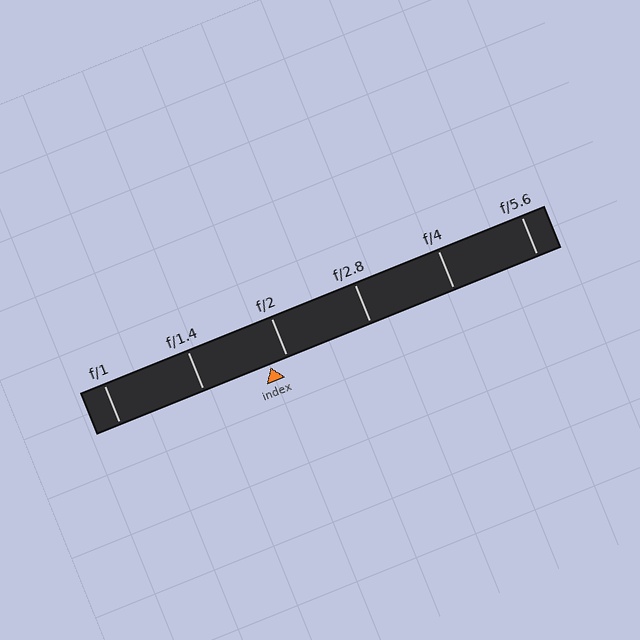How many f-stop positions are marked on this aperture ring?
There are 6 f-stop positions marked.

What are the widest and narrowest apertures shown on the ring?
The widest aperture shown is f/1 and the narrowest is f/5.6.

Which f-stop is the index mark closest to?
The index mark is closest to f/2.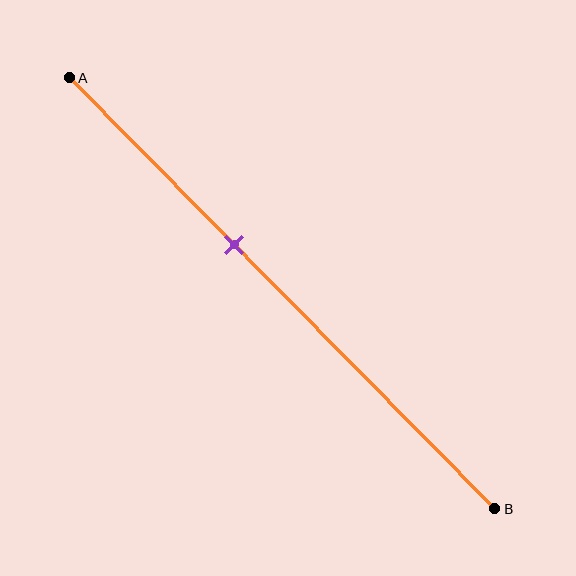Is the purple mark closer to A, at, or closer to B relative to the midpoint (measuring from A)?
The purple mark is closer to point A than the midpoint of segment AB.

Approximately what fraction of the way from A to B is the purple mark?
The purple mark is approximately 40% of the way from A to B.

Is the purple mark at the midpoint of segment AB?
No, the mark is at about 40% from A, not at the 50% midpoint.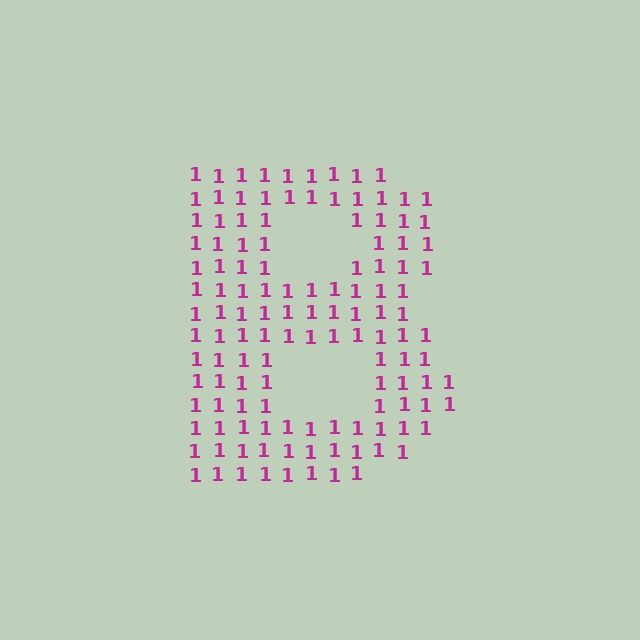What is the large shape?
The large shape is the letter B.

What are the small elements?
The small elements are digit 1's.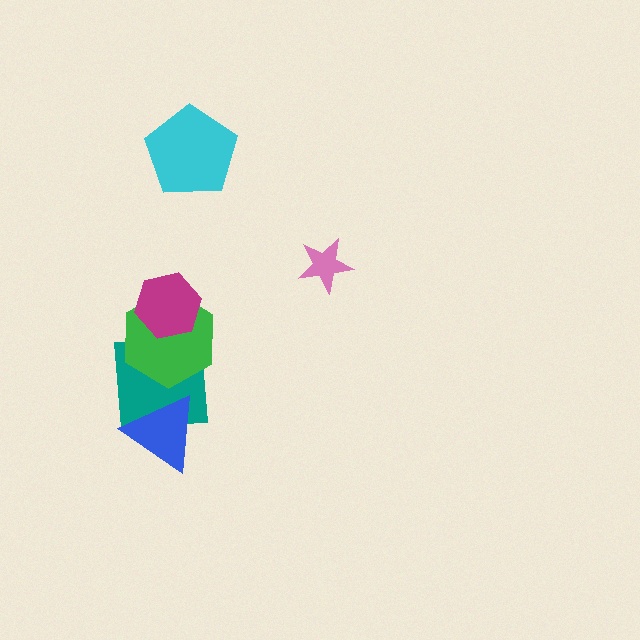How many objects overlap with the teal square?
2 objects overlap with the teal square.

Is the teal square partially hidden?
Yes, it is partially covered by another shape.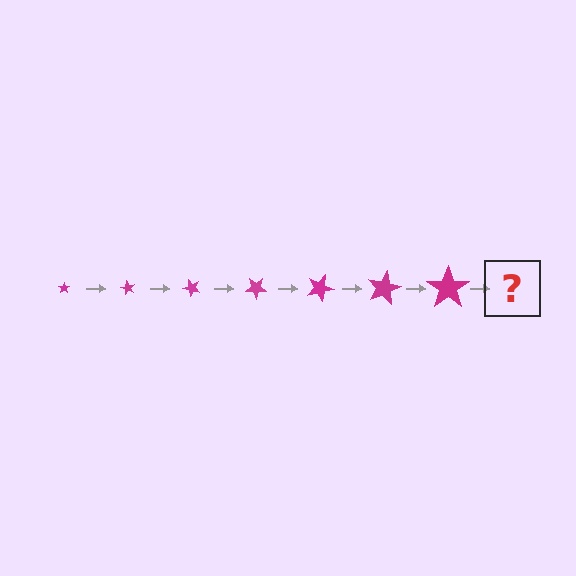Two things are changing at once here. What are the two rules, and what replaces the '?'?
The two rules are that the star grows larger each step and it rotates 60 degrees each step. The '?' should be a star, larger than the previous one and rotated 420 degrees from the start.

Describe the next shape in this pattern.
It should be a star, larger than the previous one and rotated 420 degrees from the start.